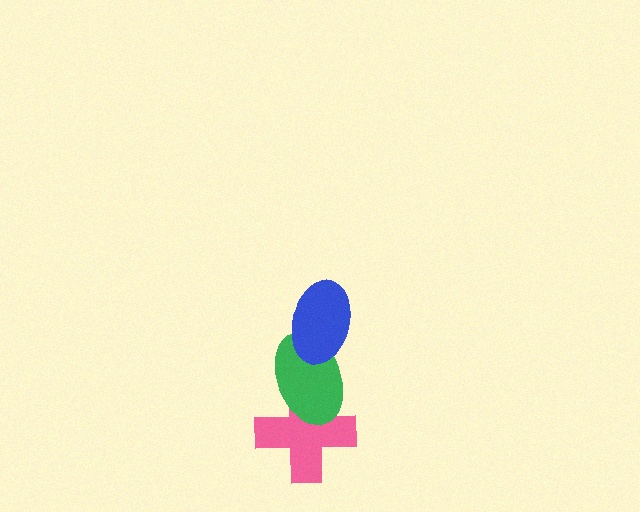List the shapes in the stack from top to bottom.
From top to bottom: the blue ellipse, the green ellipse, the pink cross.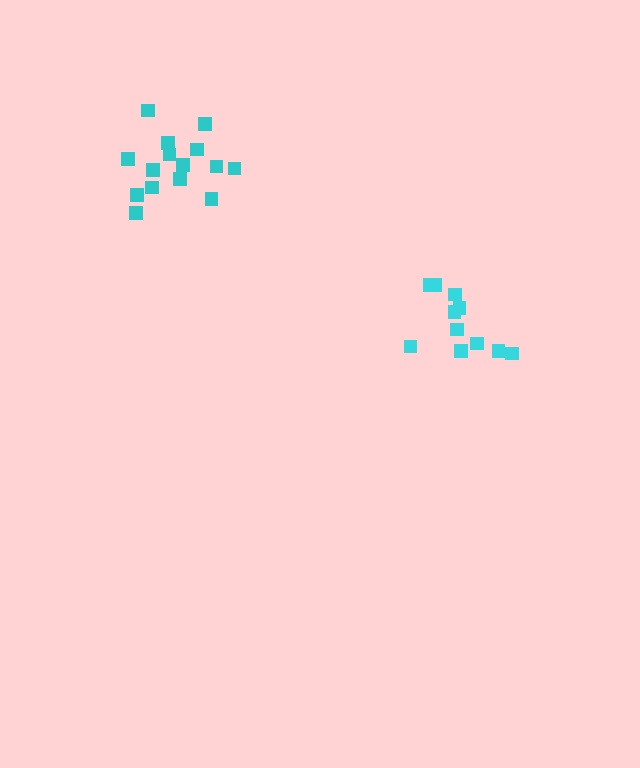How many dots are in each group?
Group 1: 11 dots, Group 2: 15 dots (26 total).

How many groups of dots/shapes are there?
There are 2 groups.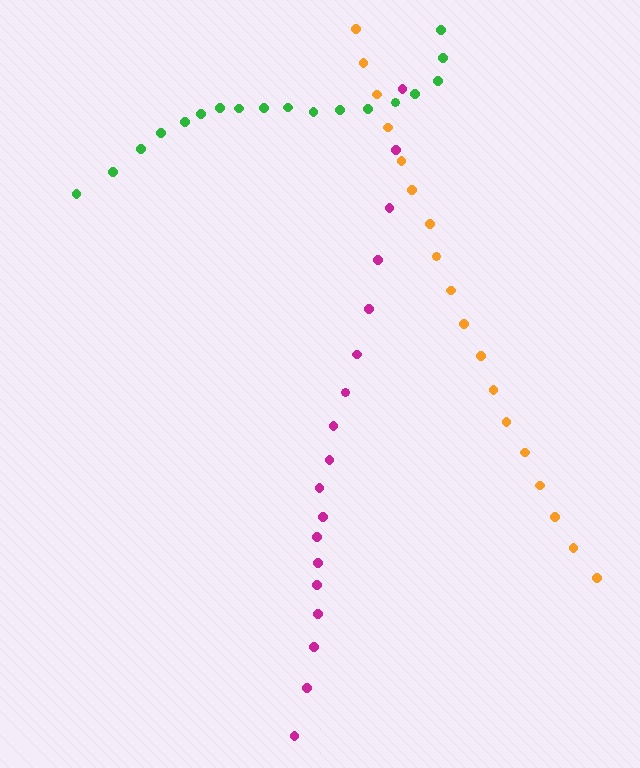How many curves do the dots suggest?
There are 3 distinct paths.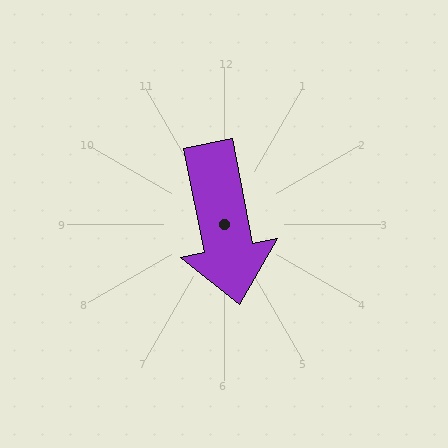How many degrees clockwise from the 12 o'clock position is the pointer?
Approximately 169 degrees.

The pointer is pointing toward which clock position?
Roughly 6 o'clock.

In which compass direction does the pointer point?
South.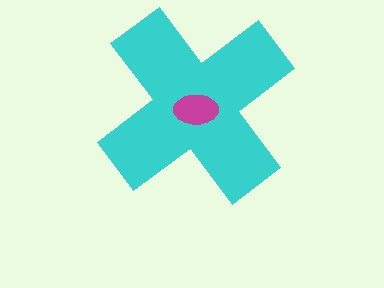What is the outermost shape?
The cyan cross.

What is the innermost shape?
The magenta ellipse.